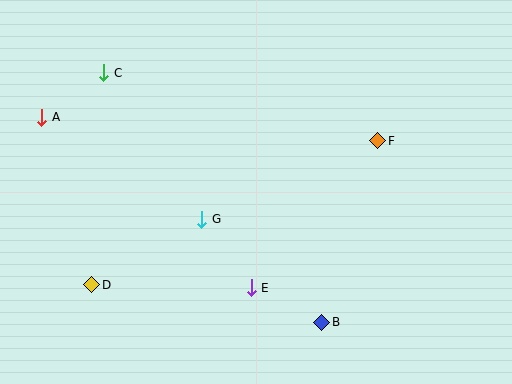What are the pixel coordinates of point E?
Point E is at (251, 288).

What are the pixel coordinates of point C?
Point C is at (104, 73).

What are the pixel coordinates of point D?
Point D is at (92, 285).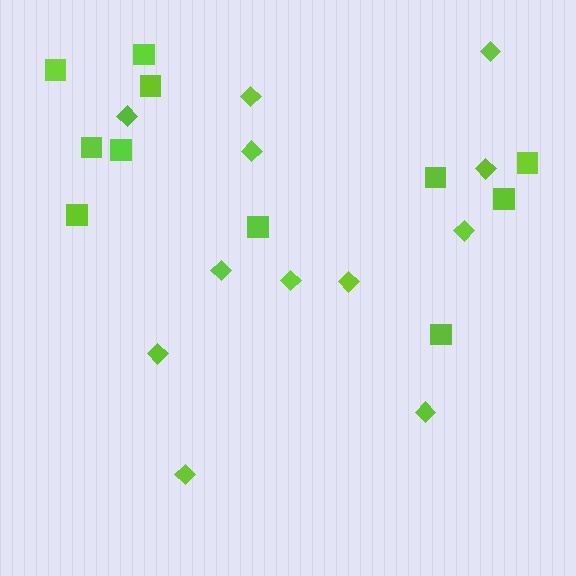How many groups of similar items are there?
There are 2 groups: one group of diamonds (12) and one group of squares (11).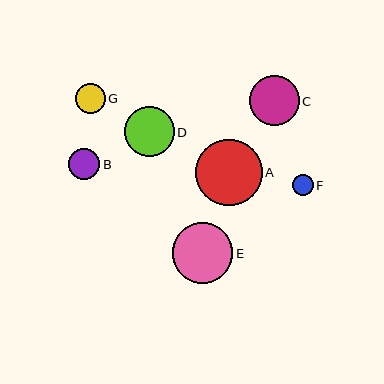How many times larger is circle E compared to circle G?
Circle E is approximately 2.0 times the size of circle G.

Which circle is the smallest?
Circle F is the smallest with a size of approximately 21 pixels.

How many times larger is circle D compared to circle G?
Circle D is approximately 1.6 times the size of circle G.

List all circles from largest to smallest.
From largest to smallest: A, E, C, D, B, G, F.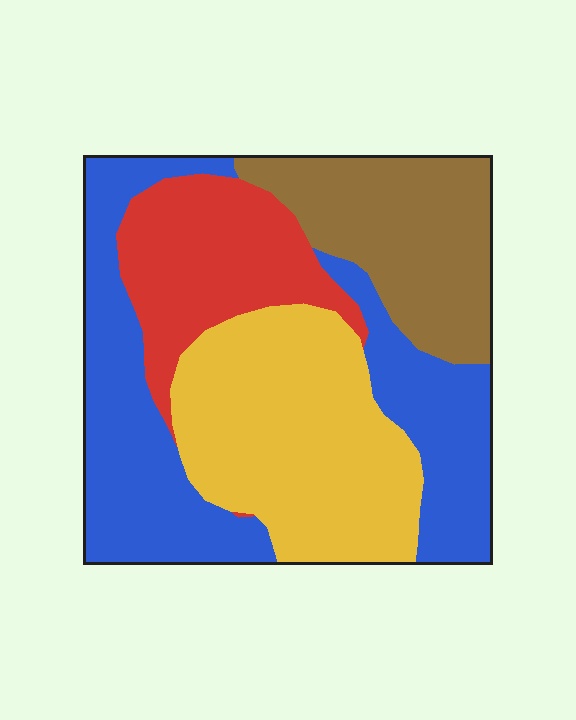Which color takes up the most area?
Blue, at roughly 35%.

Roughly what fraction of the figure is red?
Red covers about 15% of the figure.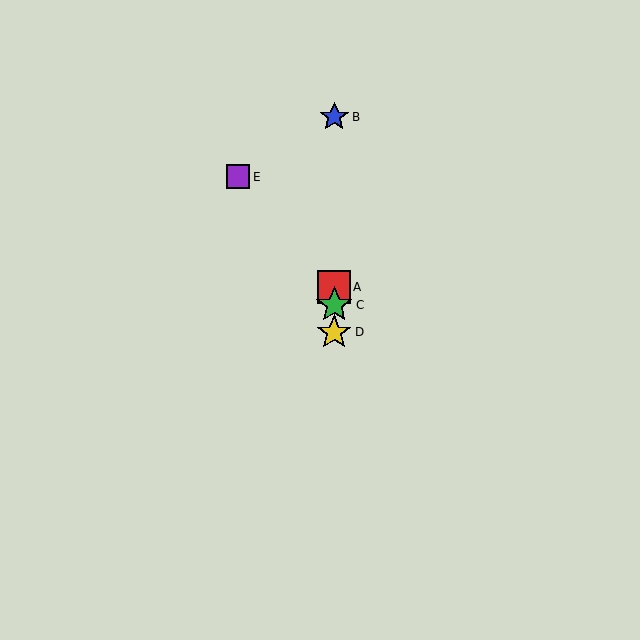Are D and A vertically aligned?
Yes, both are at x≈334.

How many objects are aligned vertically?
4 objects (A, B, C, D) are aligned vertically.